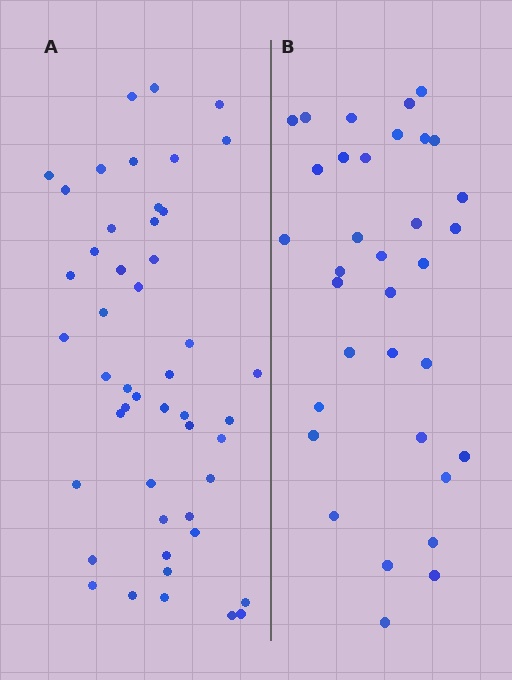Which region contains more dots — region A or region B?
Region A (the left region) has more dots.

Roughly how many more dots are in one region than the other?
Region A has approximately 15 more dots than region B.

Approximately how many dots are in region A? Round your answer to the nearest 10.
About 50 dots. (The exact count is 48, which rounds to 50.)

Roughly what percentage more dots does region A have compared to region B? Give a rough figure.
About 40% more.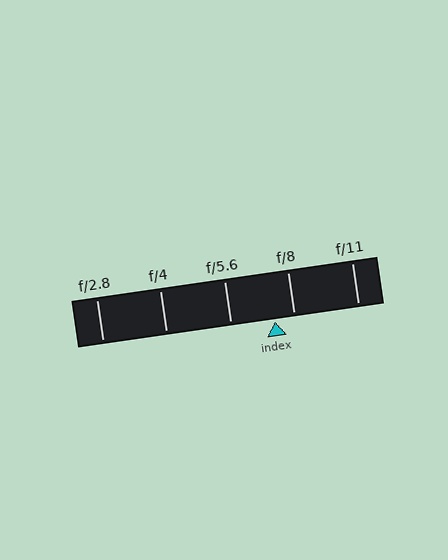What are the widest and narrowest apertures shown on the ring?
The widest aperture shown is f/2.8 and the narrowest is f/11.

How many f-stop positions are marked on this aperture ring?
There are 5 f-stop positions marked.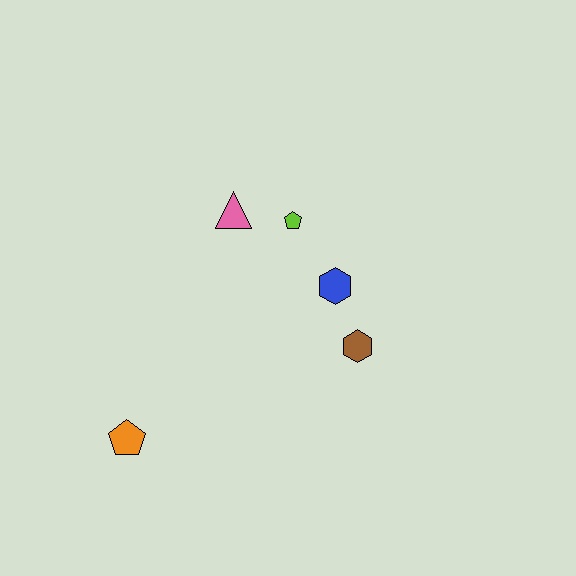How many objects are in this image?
There are 5 objects.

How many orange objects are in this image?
There is 1 orange object.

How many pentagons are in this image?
There are 2 pentagons.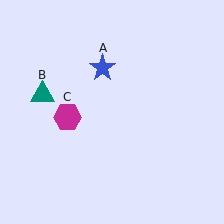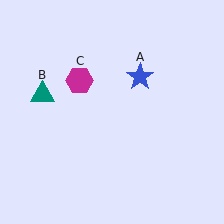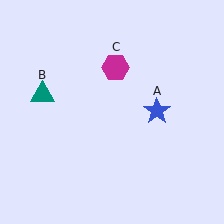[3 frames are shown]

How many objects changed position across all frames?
2 objects changed position: blue star (object A), magenta hexagon (object C).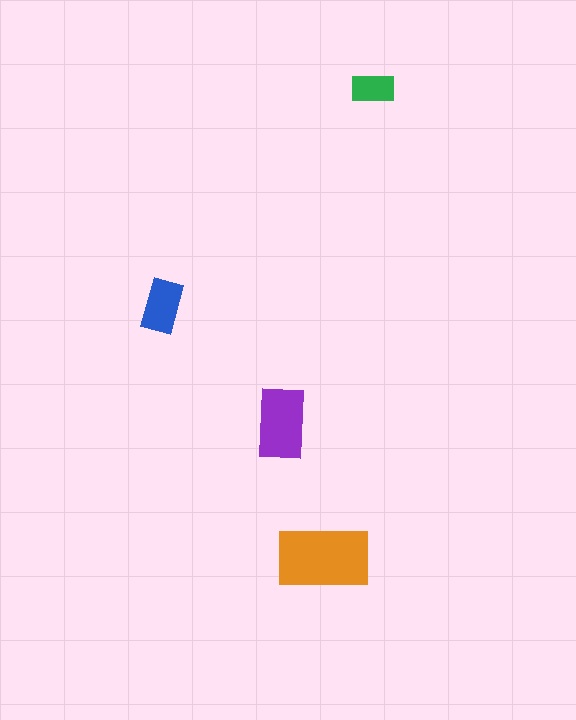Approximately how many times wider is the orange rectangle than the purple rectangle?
About 1.5 times wider.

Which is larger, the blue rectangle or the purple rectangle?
The purple one.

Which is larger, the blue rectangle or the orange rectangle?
The orange one.